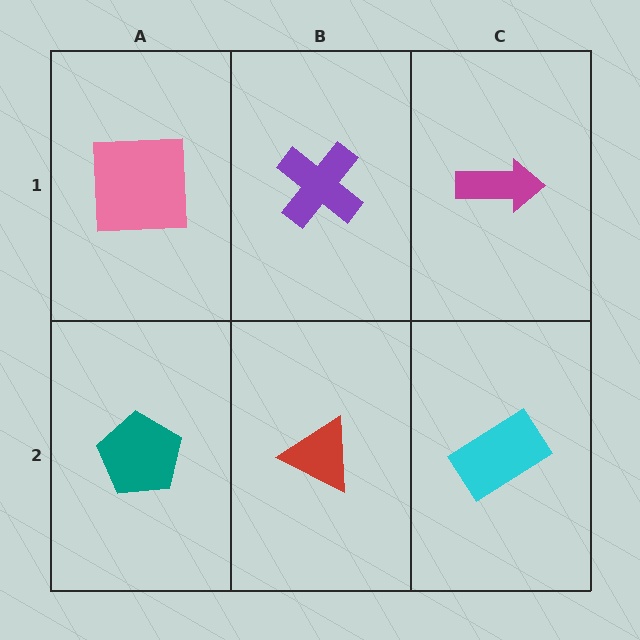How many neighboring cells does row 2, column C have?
2.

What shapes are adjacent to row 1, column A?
A teal pentagon (row 2, column A), a purple cross (row 1, column B).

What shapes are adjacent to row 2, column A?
A pink square (row 1, column A), a red triangle (row 2, column B).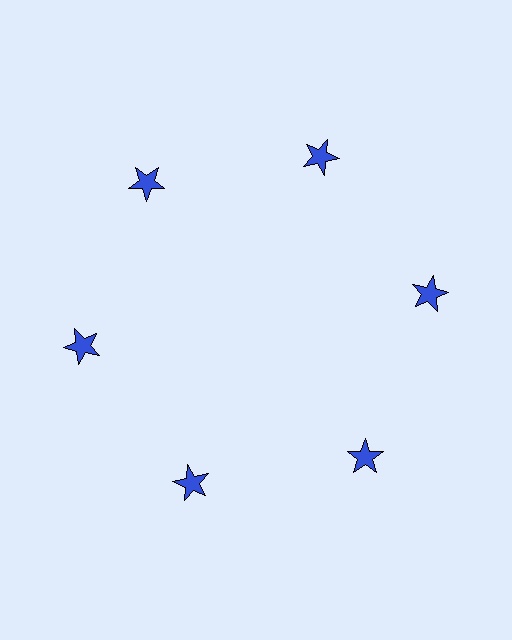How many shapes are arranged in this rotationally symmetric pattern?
There are 6 shapes, arranged in 6 groups of 1.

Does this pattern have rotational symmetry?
Yes, this pattern has 6-fold rotational symmetry. It looks the same after rotating 60 degrees around the center.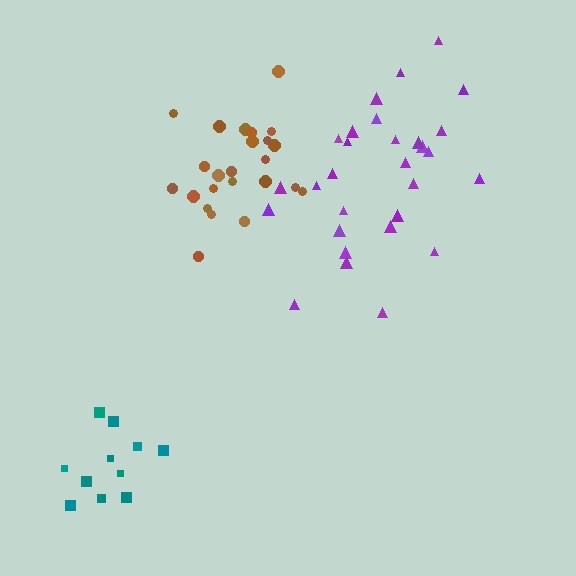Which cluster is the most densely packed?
Teal.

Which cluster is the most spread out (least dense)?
Brown.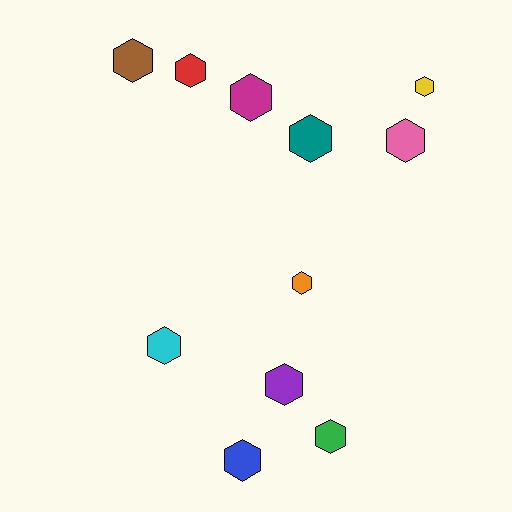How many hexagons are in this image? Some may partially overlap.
There are 11 hexagons.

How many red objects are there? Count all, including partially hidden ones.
There is 1 red object.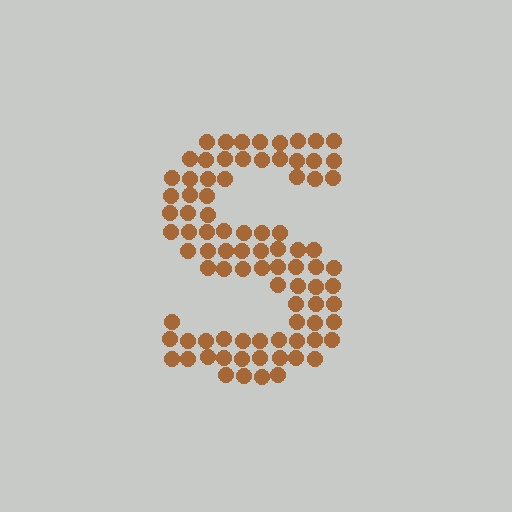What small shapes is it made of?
It is made of small circles.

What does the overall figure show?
The overall figure shows the letter S.